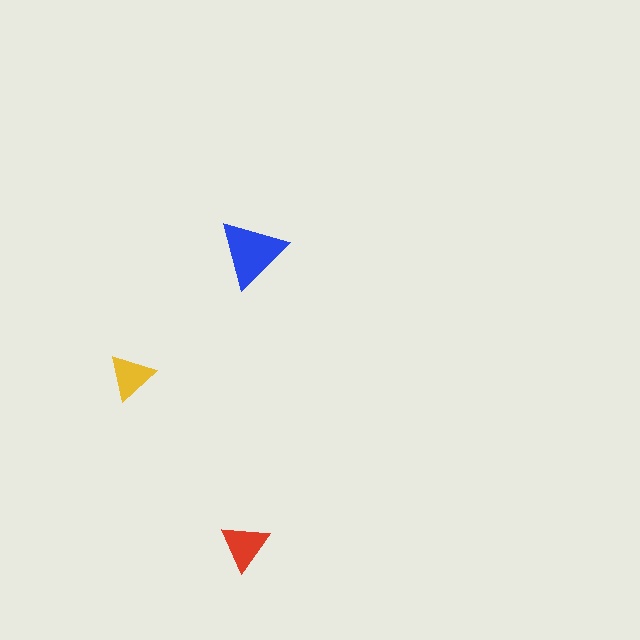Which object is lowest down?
The red triangle is bottommost.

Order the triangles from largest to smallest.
the blue one, the red one, the yellow one.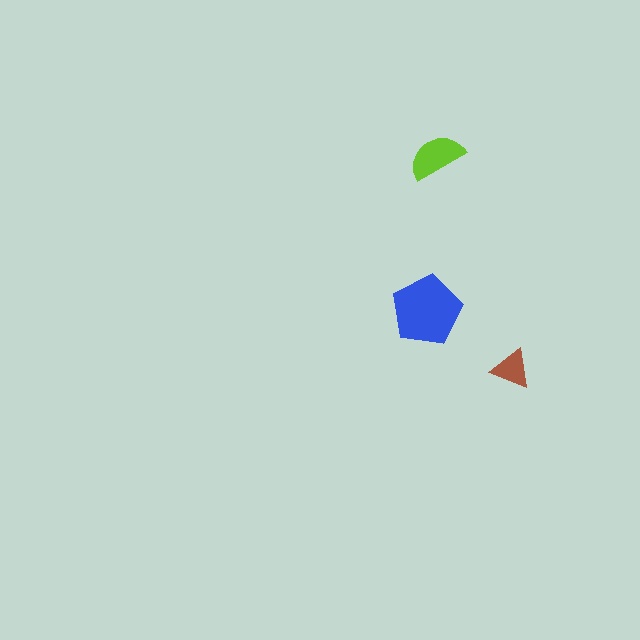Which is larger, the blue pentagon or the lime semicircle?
The blue pentagon.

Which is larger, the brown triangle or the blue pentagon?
The blue pentagon.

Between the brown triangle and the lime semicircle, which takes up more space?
The lime semicircle.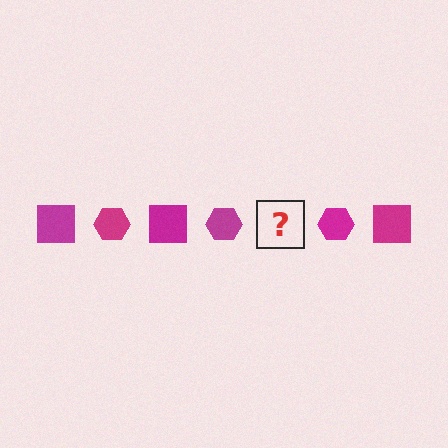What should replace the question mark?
The question mark should be replaced with a magenta square.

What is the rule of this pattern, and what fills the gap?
The rule is that the pattern cycles through square, hexagon shapes in magenta. The gap should be filled with a magenta square.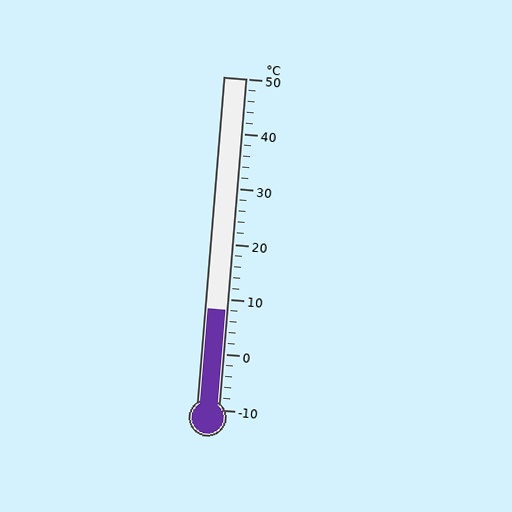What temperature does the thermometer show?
The thermometer shows approximately 8°C.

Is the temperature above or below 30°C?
The temperature is below 30°C.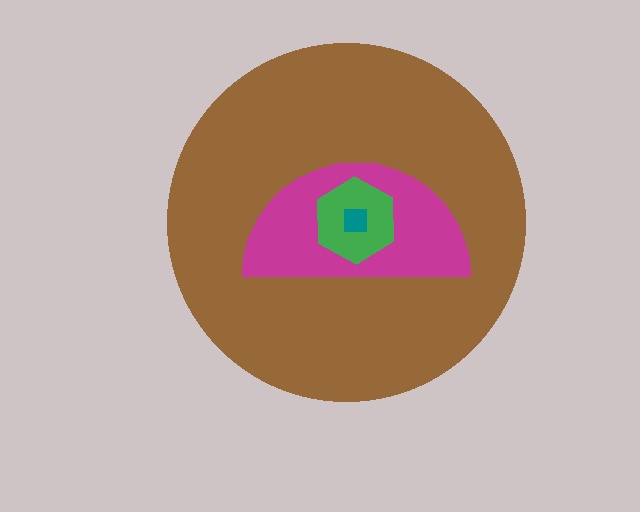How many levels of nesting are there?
4.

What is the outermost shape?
The brown circle.